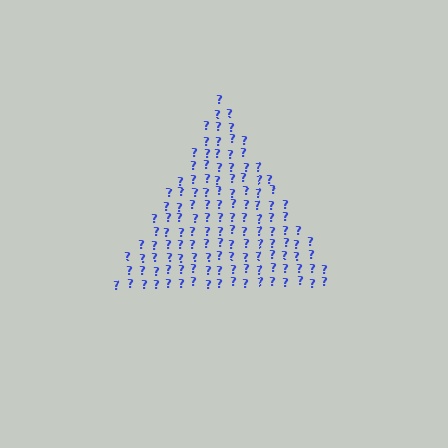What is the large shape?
The large shape is a triangle.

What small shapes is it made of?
It is made of small question marks.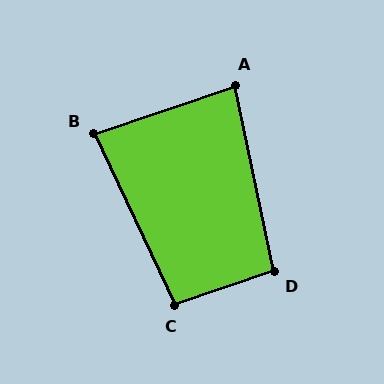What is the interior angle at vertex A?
Approximately 83 degrees (acute).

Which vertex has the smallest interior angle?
B, at approximately 83 degrees.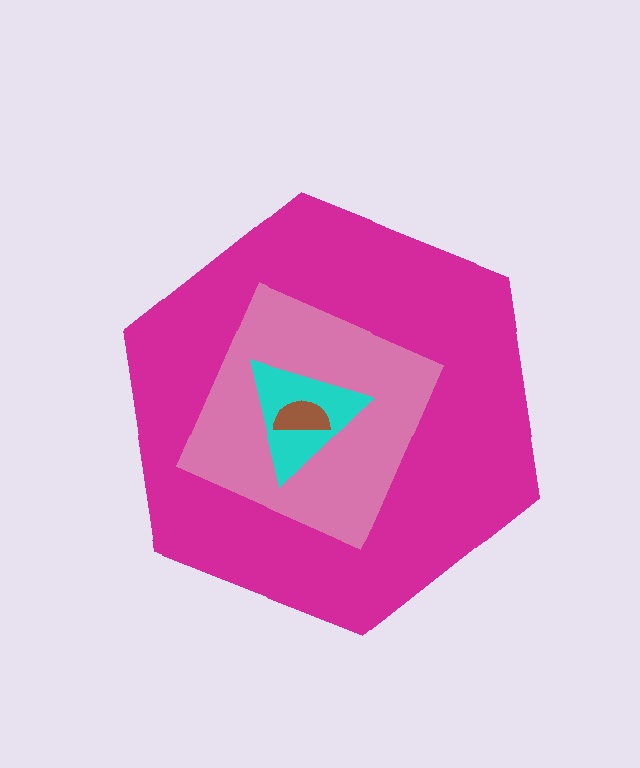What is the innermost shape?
The brown semicircle.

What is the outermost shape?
The magenta hexagon.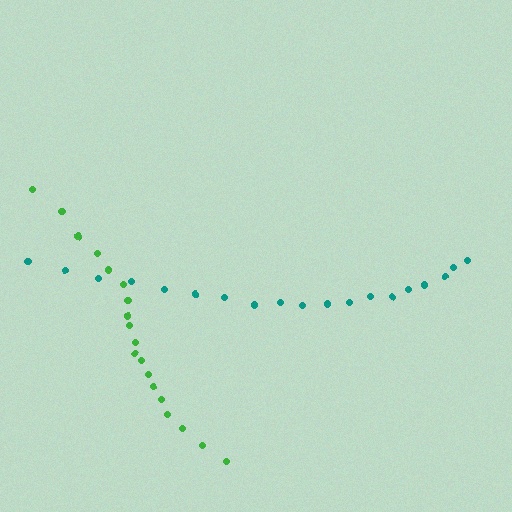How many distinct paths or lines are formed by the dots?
There are 2 distinct paths.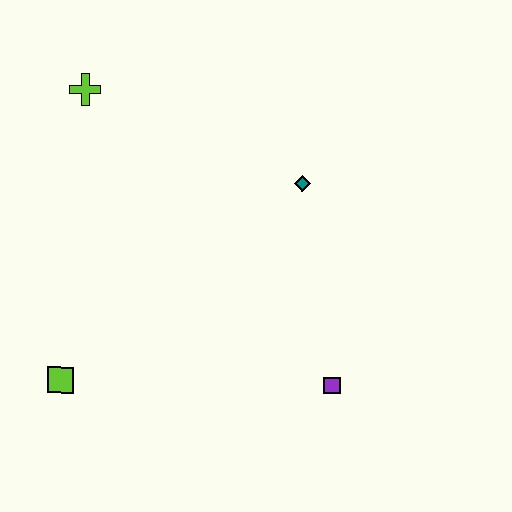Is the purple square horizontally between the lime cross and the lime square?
No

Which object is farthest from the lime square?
The teal diamond is farthest from the lime square.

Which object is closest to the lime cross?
The teal diamond is closest to the lime cross.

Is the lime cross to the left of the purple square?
Yes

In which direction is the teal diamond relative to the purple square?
The teal diamond is above the purple square.